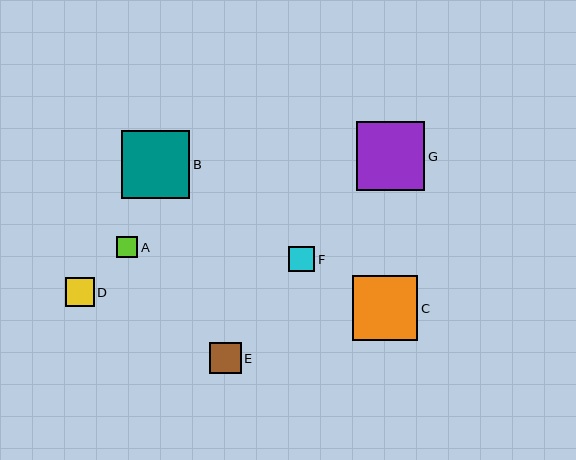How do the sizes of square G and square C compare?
Square G and square C are approximately the same size.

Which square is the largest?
Square G is the largest with a size of approximately 68 pixels.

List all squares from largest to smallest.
From largest to smallest: G, B, C, E, D, F, A.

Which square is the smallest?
Square A is the smallest with a size of approximately 21 pixels.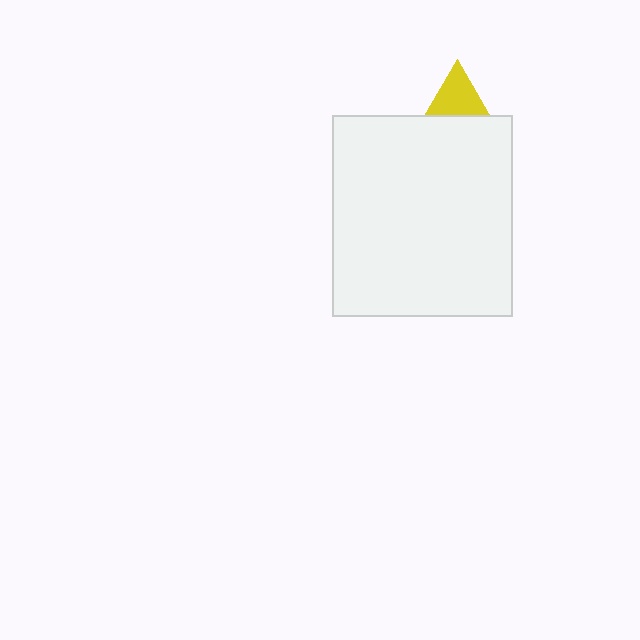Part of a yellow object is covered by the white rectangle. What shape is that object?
It is a triangle.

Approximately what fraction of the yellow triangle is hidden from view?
Roughly 59% of the yellow triangle is hidden behind the white rectangle.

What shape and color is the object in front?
The object in front is a white rectangle.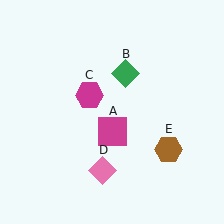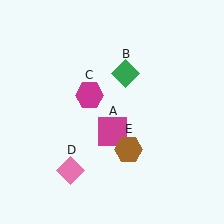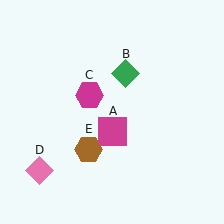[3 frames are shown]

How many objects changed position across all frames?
2 objects changed position: pink diamond (object D), brown hexagon (object E).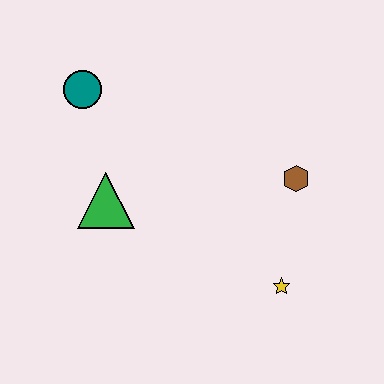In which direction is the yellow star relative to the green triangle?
The yellow star is to the right of the green triangle.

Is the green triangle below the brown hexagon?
Yes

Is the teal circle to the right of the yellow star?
No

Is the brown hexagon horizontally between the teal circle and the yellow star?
No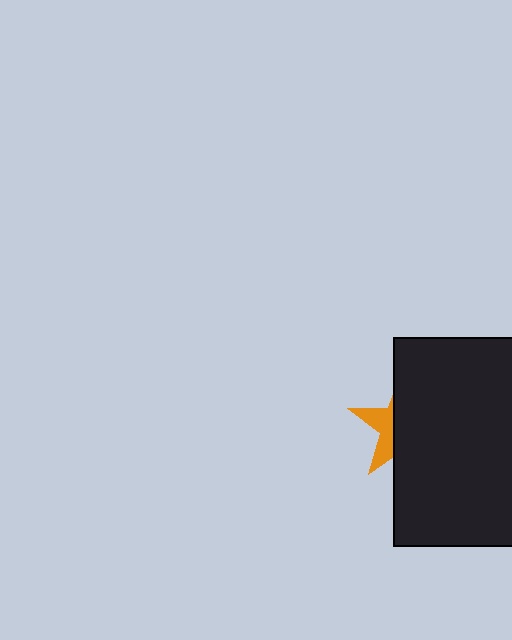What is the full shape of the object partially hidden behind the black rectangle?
The partially hidden object is an orange star.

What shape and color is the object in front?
The object in front is a black rectangle.